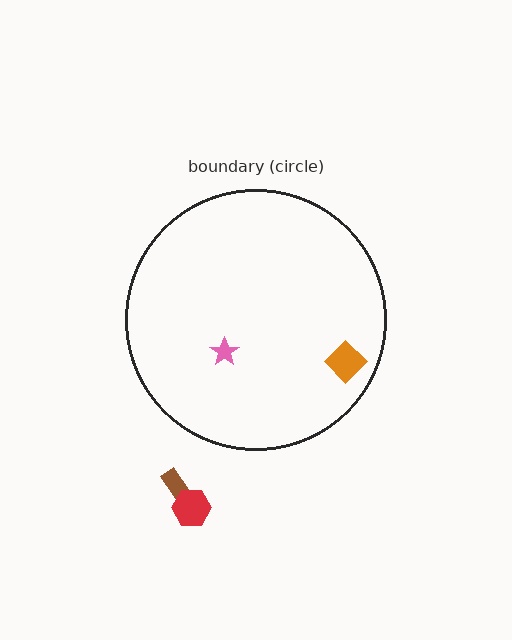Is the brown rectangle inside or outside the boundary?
Outside.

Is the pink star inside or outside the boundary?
Inside.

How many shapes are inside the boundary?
2 inside, 2 outside.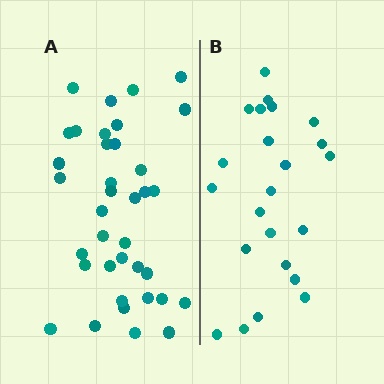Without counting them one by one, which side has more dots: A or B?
Region A (the left region) has more dots.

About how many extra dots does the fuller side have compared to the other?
Region A has approximately 15 more dots than region B.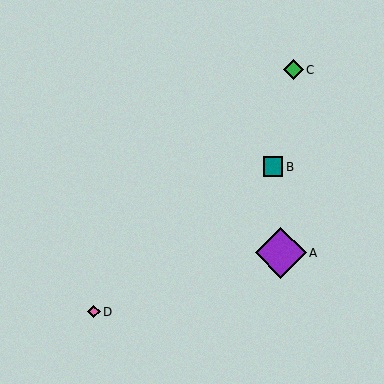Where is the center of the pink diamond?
The center of the pink diamond is at (93, 311).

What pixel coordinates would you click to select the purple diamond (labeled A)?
Click at (280, 253) to select the purple diamond A.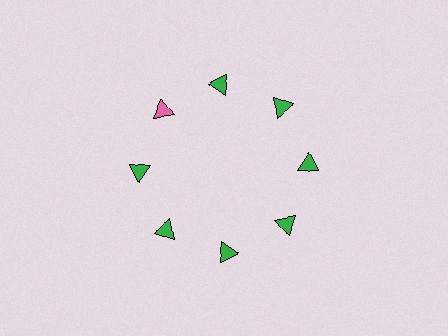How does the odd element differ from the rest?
It has a different color: pink instead of green.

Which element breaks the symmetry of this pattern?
The pink triangle at roughly the 10 o'clock position breaks the symmetry. All other shapes are green triangles.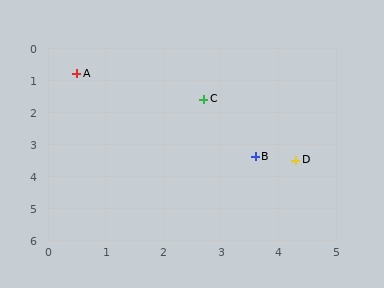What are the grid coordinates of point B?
Point B is at approximately (3.6, 3.4).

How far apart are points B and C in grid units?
Points B and C are about 2.0 grid units apart.